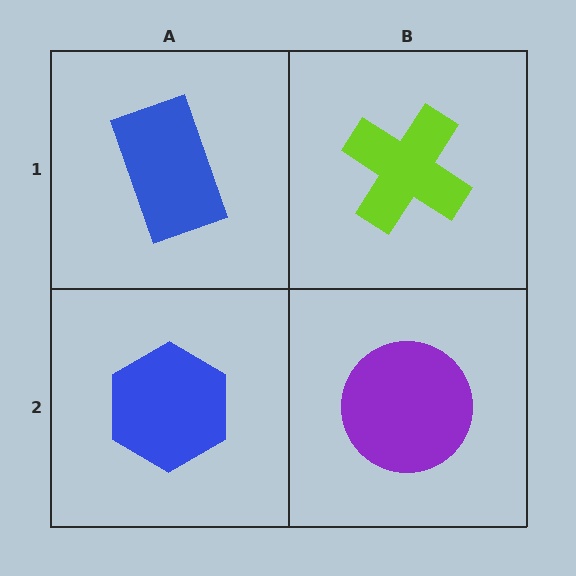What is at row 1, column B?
A lime cross.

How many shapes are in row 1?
2 shapes.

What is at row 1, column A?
A blue rectangle.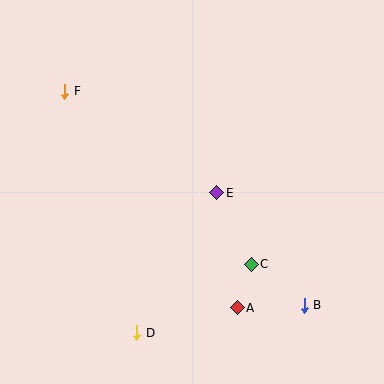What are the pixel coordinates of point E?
Point E is at (217, 193).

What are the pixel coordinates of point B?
Point B is at (304, 306).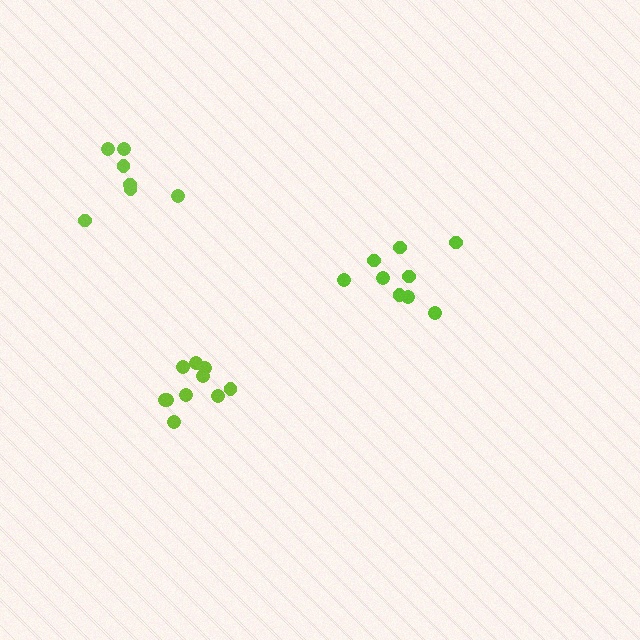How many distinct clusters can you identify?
There are 3 distinct clusters.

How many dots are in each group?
Group 1: 7 dots, Group 2: 9 dots, Group 3: 10 dots (26 total).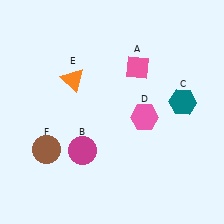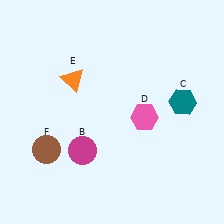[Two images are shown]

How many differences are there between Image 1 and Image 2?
There is 1 difference between the two images.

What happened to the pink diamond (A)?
The pink diamond (A) was removed in Image 2. It was in the top-right area of Image 1.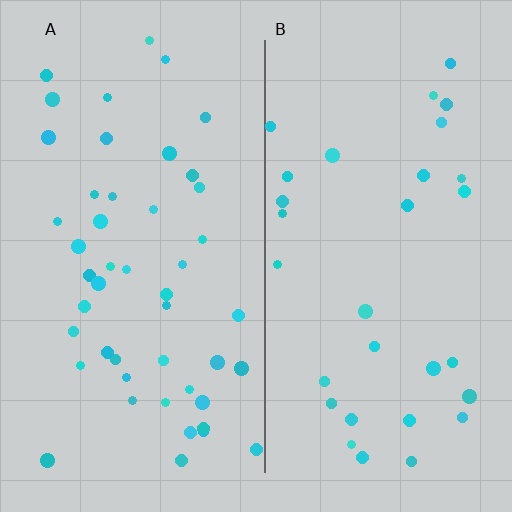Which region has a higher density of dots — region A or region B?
A (the left).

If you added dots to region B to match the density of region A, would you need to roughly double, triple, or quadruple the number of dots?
Approximately double.